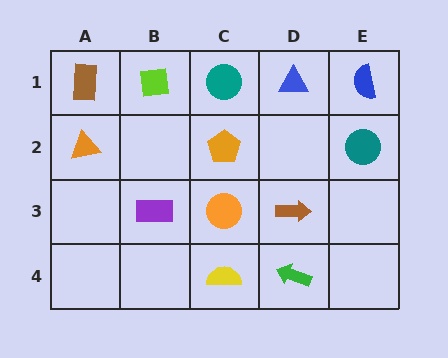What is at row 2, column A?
An orange triangle.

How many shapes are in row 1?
5 shapes.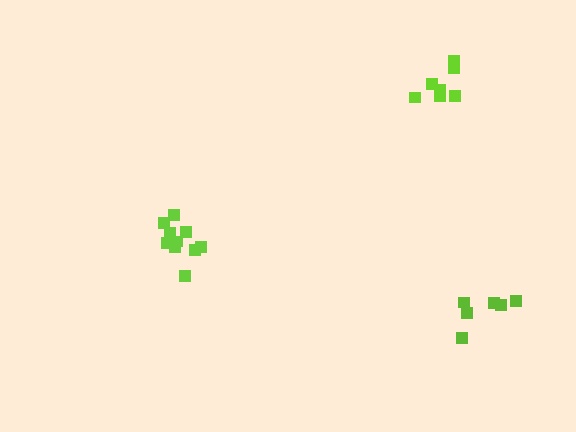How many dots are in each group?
Group 1: 6 dots, Group 2: 7 dots, Group 3: 10 dots (23 total).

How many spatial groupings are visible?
There are 3 spatial groupings.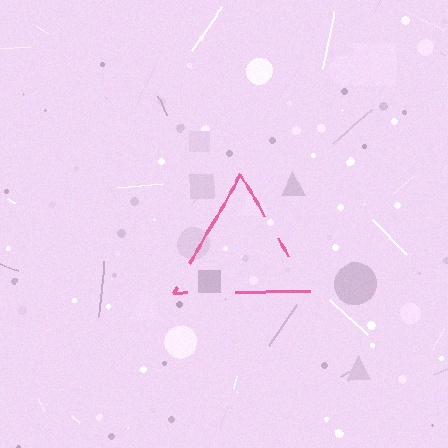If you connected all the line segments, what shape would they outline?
They would outline a triangle.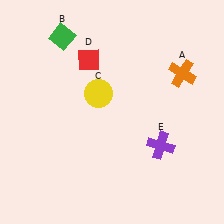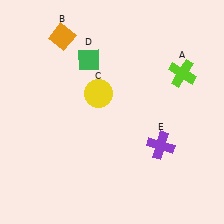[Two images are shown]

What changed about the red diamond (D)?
In Image 1, D is red. In Image 2, it changed to green.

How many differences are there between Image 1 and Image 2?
There are 3 differences between the two images.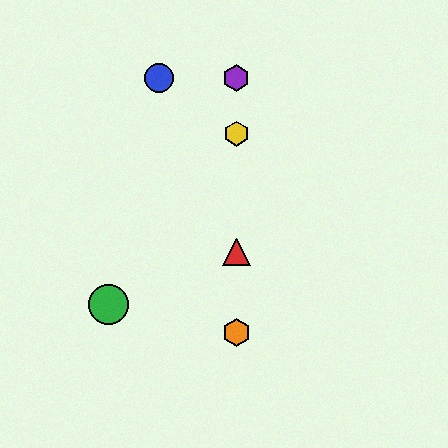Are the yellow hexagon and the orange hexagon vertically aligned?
Yes, both are at x≈236.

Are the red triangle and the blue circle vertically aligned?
No, the red triangle is at x≈236 and the blue circle is at x≈159.